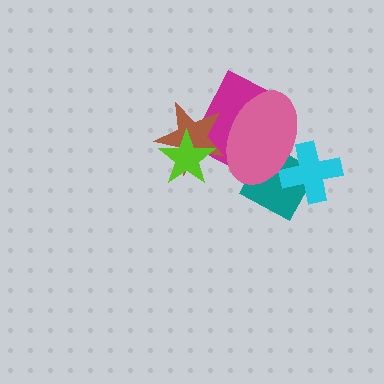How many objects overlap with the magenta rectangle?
3 objects overlap with the magenta rectangle.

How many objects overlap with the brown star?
3 objects overlap with the brown star.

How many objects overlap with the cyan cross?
2 objects overlap with the cyan cross.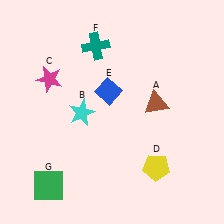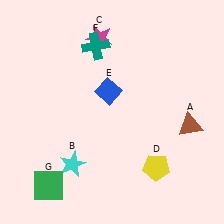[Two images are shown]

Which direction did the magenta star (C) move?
The magenta star (C) moved right.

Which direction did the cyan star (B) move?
The cyan star (B) moved down.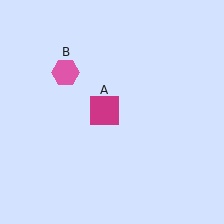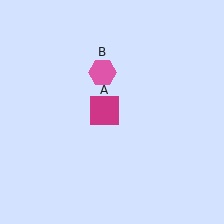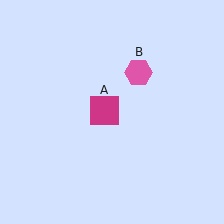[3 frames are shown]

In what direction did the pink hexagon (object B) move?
The pink hexagon (object B) moved right.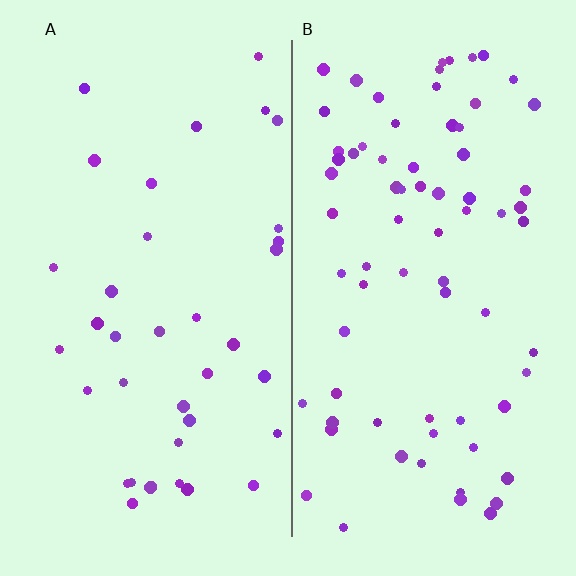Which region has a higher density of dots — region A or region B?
B (the right).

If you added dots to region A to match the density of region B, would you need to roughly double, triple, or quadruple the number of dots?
Approximately double.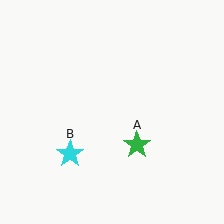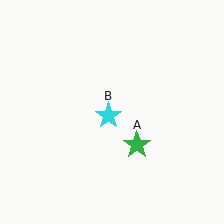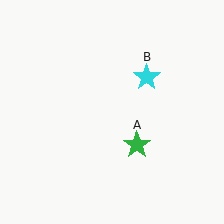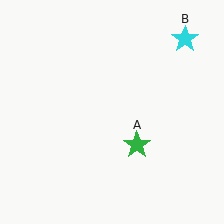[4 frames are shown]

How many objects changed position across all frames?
1 object changed position: cyan star (object B).